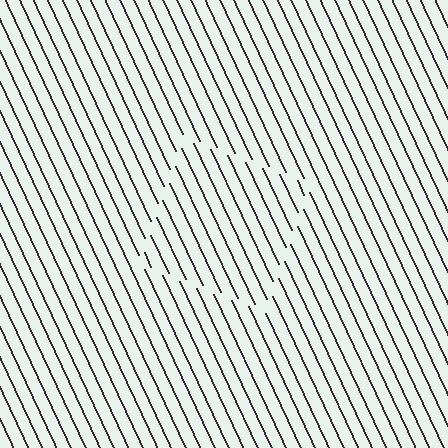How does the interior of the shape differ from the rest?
The interior of the shape contains the same grating, shifted by half a period — the contour is defined by the phase discontinuity where line-ends from the inner and outer gratings abut.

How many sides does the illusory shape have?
4 sides — the line-ends trace a square.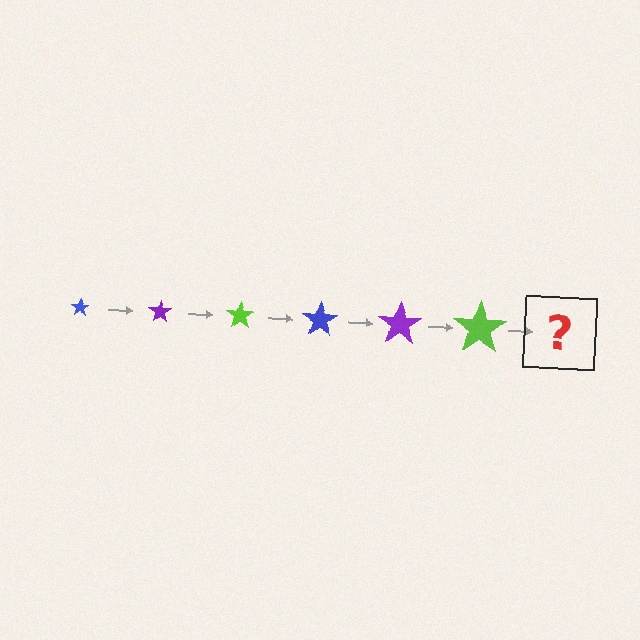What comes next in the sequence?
The next element should be a blue star, larger than the previous one.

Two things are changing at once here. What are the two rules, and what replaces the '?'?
The two rules are that the star grows larger each step and the color cycles through blue, purple, and lime. The '?' should be a blue star, larger than the previous one.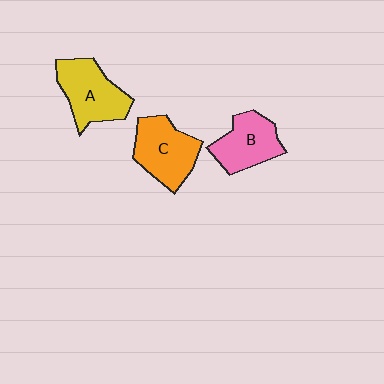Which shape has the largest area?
Shape A (yellow).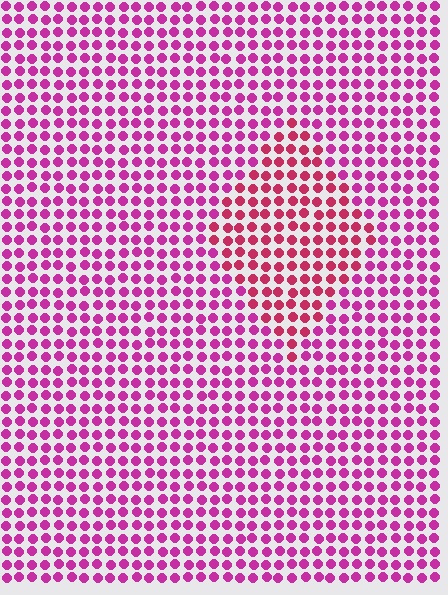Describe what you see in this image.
The image is filled with small magenta elements in a uniform arrangement. A diamond-shaped region is visible where the elements are tinted to a slightly different hue, forming a subtle color boundary.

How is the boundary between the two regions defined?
The boundary is defined purely by a slight shift in hue (about 26 degrees). Spacing, size, and orientation are identical on both sides.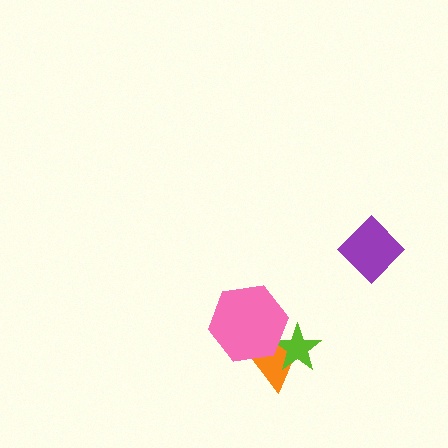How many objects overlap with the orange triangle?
2 objects overlap with the orange triangle.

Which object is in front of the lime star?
The pink hexagon is in front of the lime star.